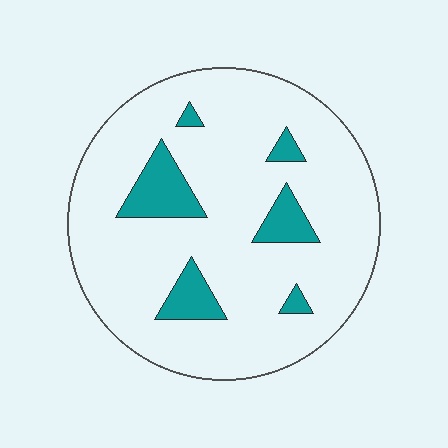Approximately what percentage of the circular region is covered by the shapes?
Approximately 15%.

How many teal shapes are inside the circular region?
6.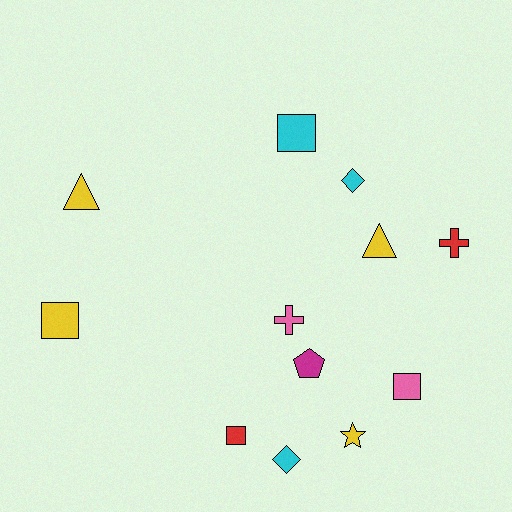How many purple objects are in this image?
There are no purple objects.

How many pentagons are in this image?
There is 1 pentagon.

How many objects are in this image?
There are 12 objects.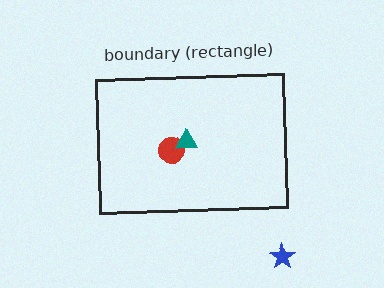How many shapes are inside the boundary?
2 inside, 1 outside.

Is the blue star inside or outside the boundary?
Outside.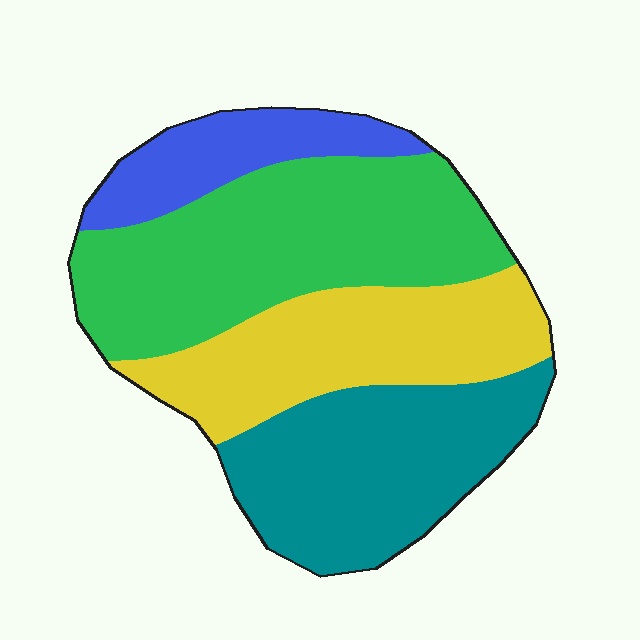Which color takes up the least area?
Blue, at roughly 10%.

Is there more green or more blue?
Green.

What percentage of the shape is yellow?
Yellow takes up between a sixth and a third of the shape.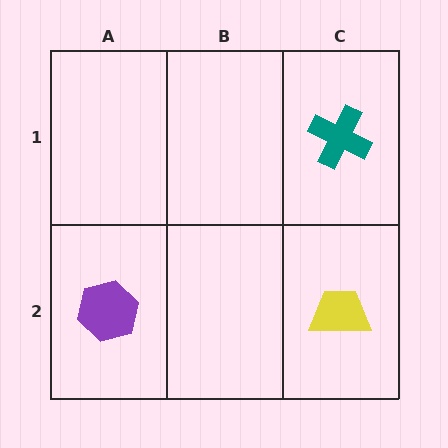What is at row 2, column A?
A purple hexagon.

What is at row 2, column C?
A yellow trapezoid.